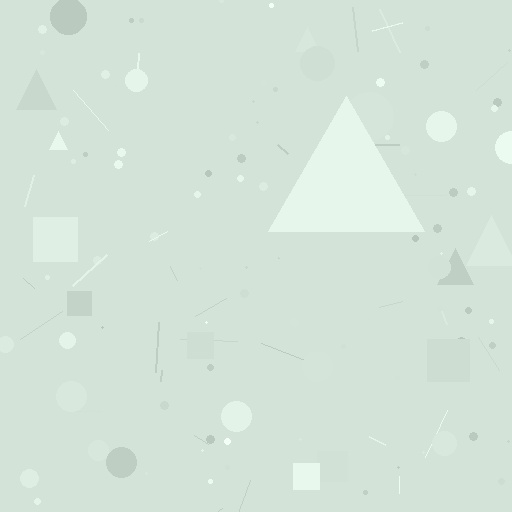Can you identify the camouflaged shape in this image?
The camouflaged shape is a triangle.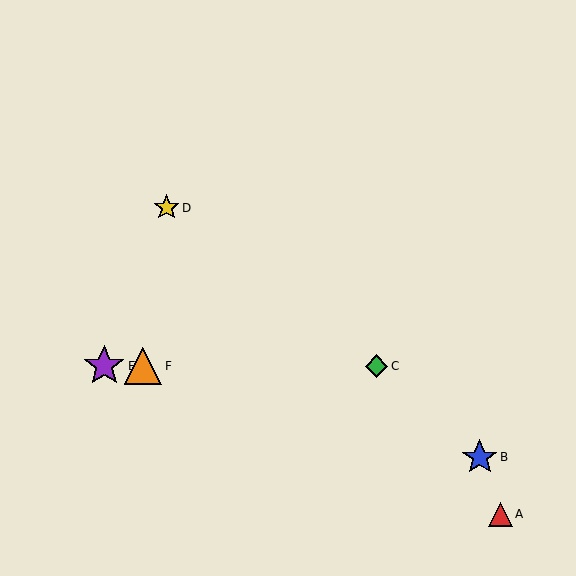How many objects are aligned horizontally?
3 objects (C, E, F) are aligned horizontally.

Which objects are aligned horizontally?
Objects C, E, F are aligned horizontally.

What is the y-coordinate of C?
Object C is at y≈366.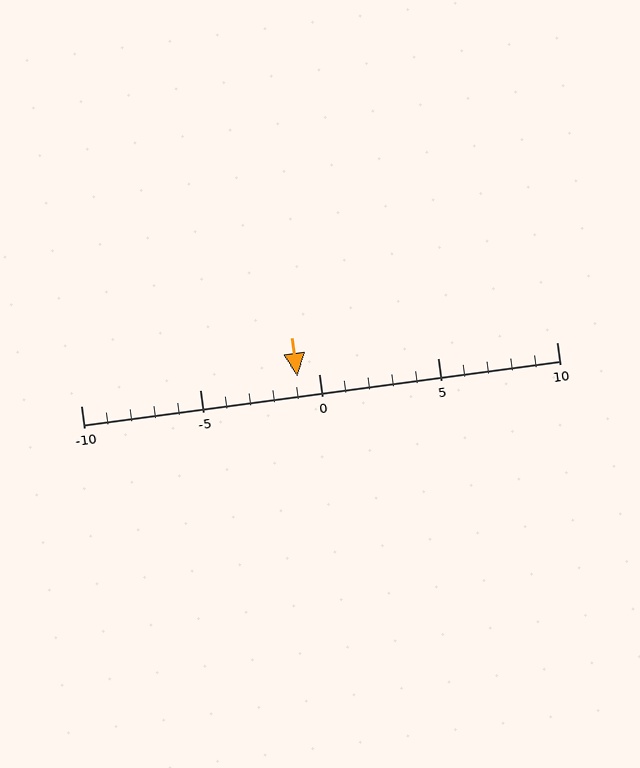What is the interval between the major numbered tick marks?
The major tick marks are spaced 5 units apart.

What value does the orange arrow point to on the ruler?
The orange arrow points to approximately -1.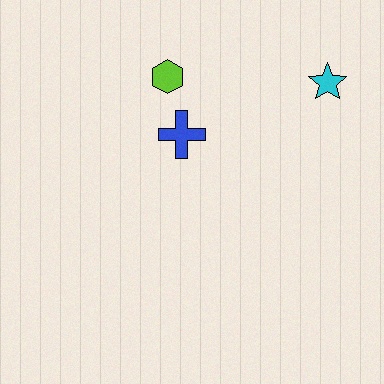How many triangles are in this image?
There are no triangles.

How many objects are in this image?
There are 3 objects.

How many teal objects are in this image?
There are no teal objects.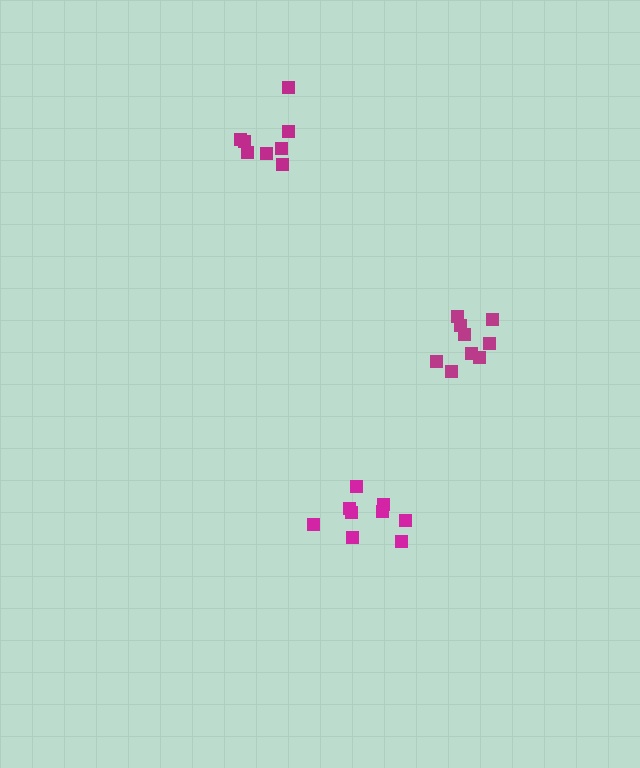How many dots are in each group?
Group 1: 9 dots, Group 2: 8 dots, Group 3: 9 dots (26 total).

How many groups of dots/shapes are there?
There are 3 groups.